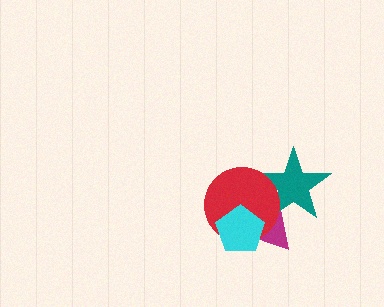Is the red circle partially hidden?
Yes, it is partially covered by another shape.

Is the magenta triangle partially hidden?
Yes, it is partially covered by another shape.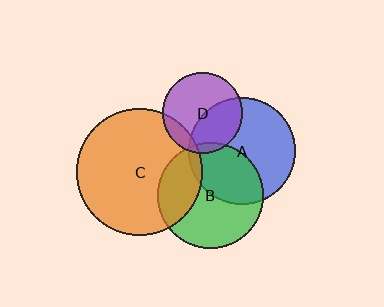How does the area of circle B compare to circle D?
Approximately 1.7 times.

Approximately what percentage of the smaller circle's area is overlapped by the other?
Approximately 40%.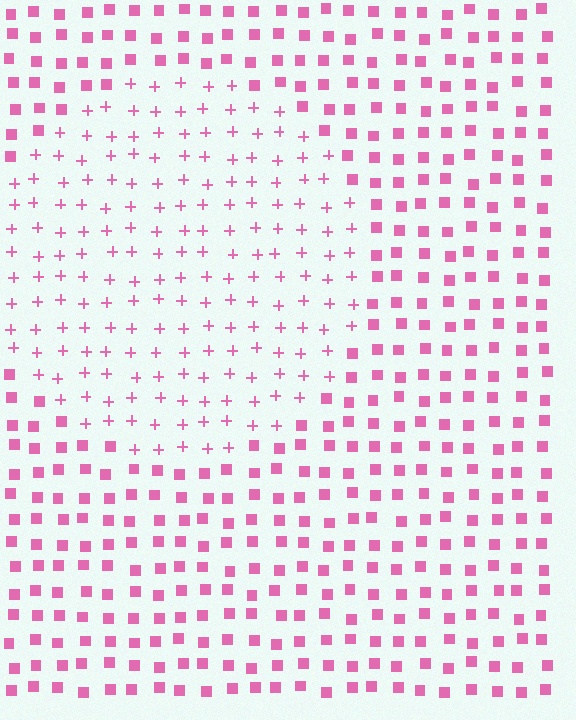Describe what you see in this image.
The image is filled with small pink elements arranged in a uniform grid. A circle-shaped region contains plus signs, while the surrounding area contains squares. The boundary is defined purely by the change in element shape.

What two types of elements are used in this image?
The image uses plus signs inside the circle region and squares outside it.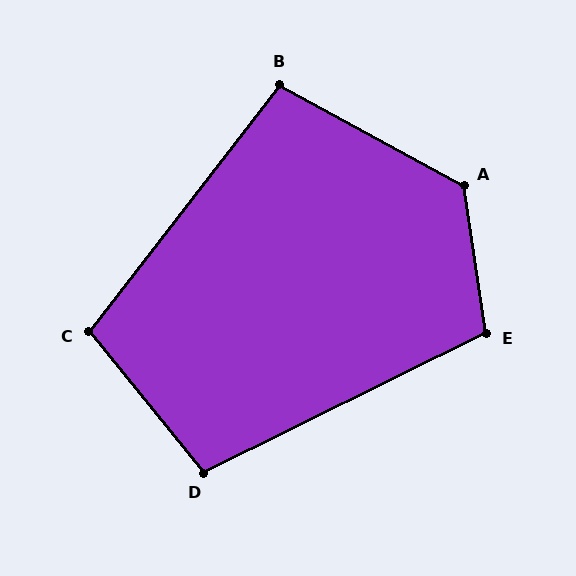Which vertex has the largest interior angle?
A, at approximately 127 degrees.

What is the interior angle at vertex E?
Approximately 108 degrees (obtuse).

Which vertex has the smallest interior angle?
B, at approximately 99 degrees.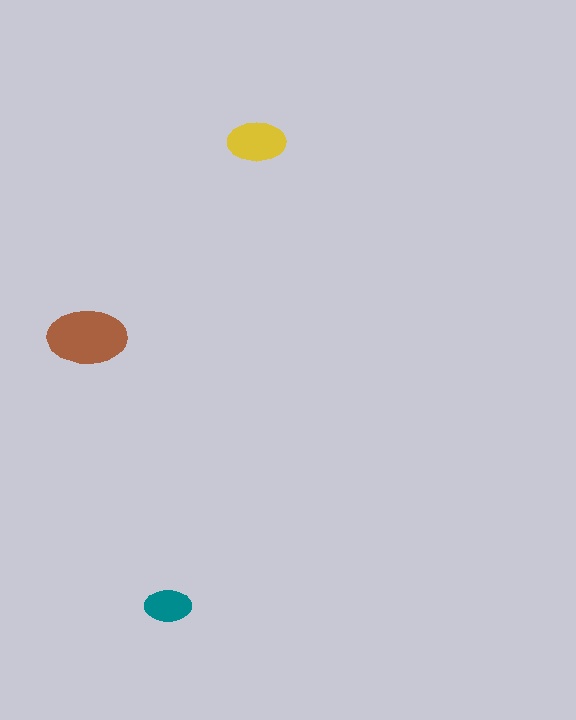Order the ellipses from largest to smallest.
the brown one, the yellow one, the teal one.